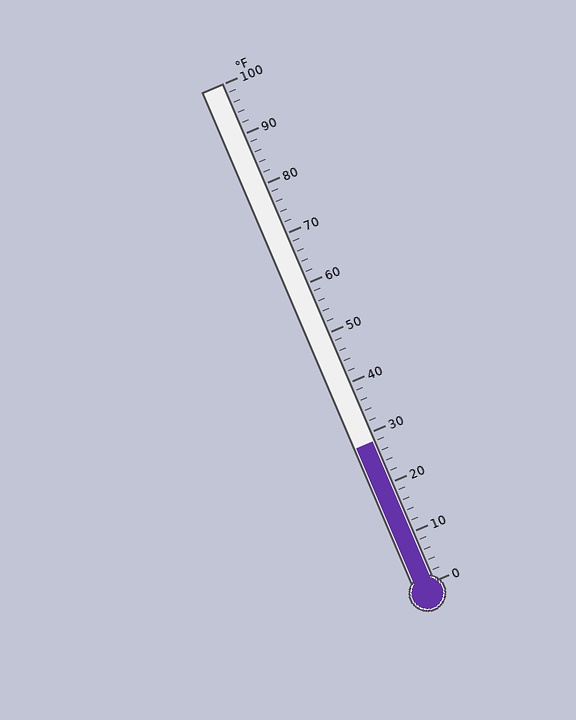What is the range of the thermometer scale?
The thermometer scale ranges from 0°F to 100°F.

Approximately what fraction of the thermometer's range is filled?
The thermometer is filled to approximately 30% of its range.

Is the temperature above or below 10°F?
The temperature is above 10°F.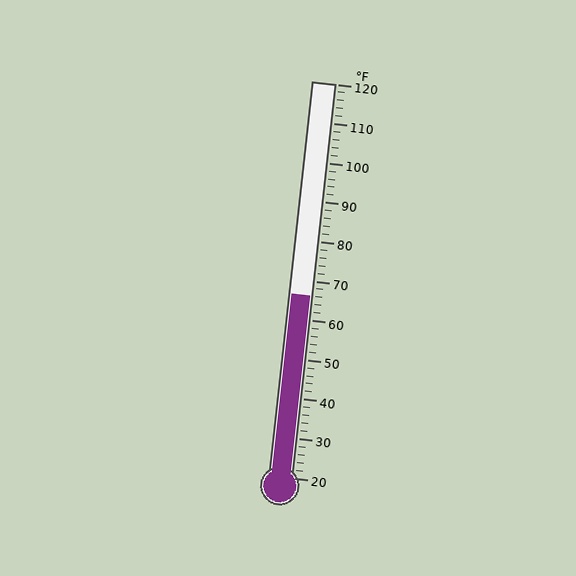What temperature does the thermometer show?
The thermometer shows approximately 66°F.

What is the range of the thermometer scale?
The thermometer scale ranges from 20°F to 120°F.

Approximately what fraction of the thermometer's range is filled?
The thermometer is filled to approximately 45% of its range.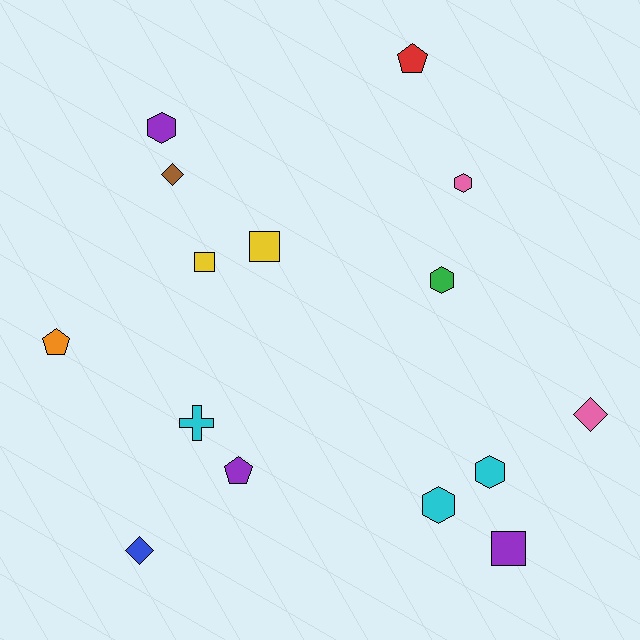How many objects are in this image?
There are 15 objects.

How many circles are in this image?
There are no circles.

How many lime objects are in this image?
There are no lime objects.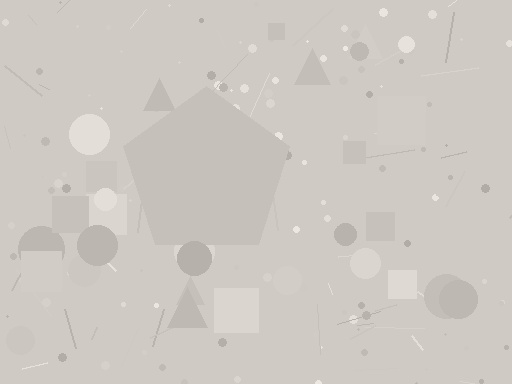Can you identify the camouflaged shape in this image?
The camouflaged shape is a pentagon.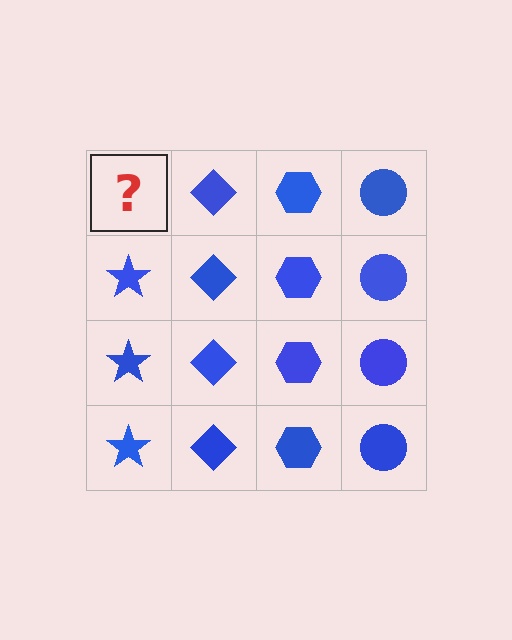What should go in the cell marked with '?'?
The missing cell should contain a blue star.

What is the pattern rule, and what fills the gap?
The rule is that each column has a consistent shape. The gap should be filled with a blue star.